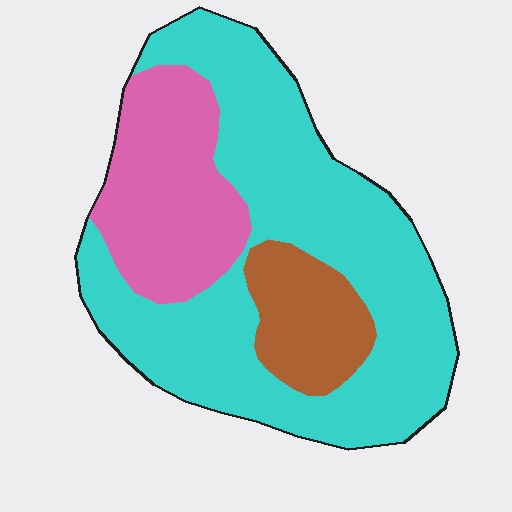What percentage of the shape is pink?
Pink covers around 25% of the shape.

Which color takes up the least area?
Brown, at roughly 15%.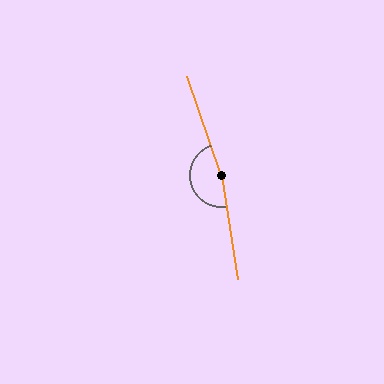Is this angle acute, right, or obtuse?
It is obtuse.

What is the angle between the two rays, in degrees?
Approximately 169 degrees.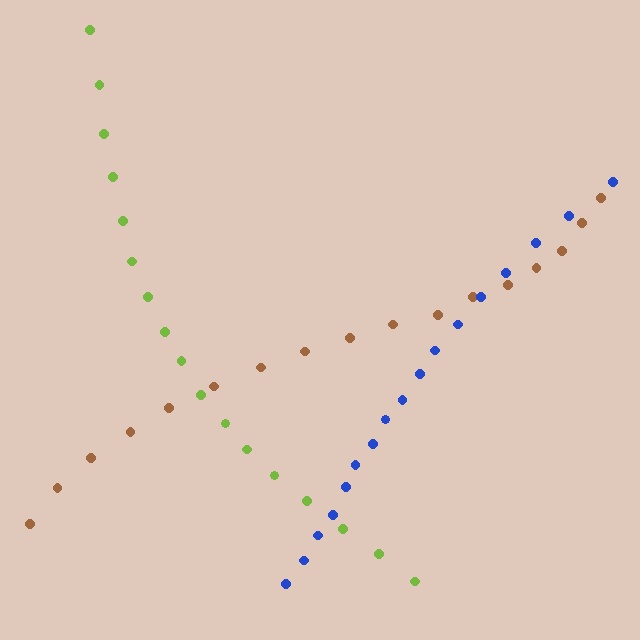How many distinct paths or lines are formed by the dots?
There are 3 distinct paths.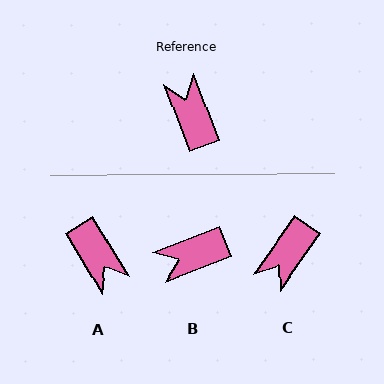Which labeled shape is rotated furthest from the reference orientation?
A, about 170 degrees away.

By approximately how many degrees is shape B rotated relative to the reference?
Approximately 91 degrees counter-clockwise.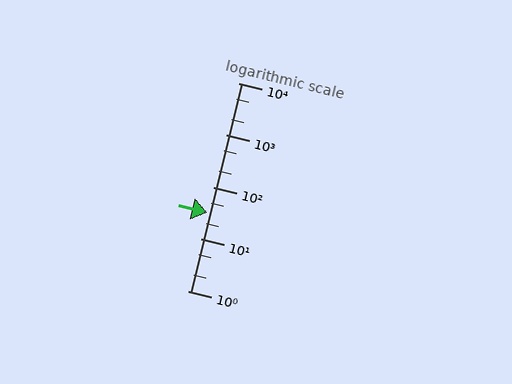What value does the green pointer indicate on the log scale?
The pointer indicates approximately 32.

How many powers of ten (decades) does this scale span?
The scale spans 4 decades, from 1 to 10000.